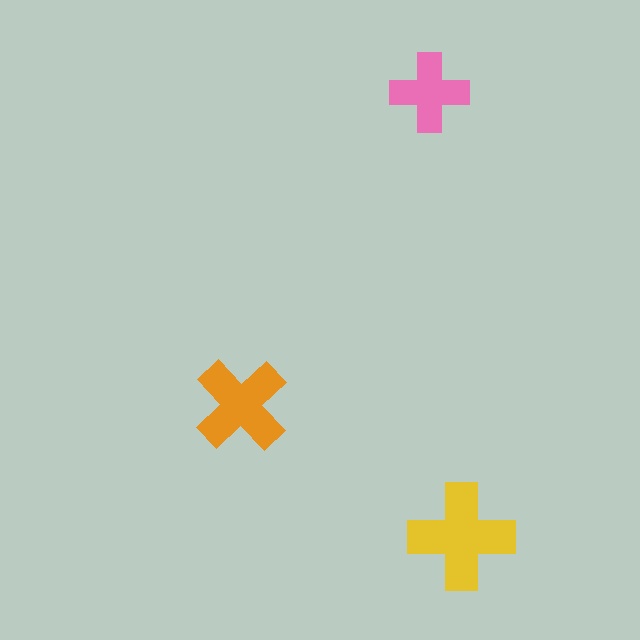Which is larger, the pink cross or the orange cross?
The orange one.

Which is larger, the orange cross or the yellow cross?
The yellow one.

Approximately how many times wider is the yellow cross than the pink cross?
About 1.5 times wider.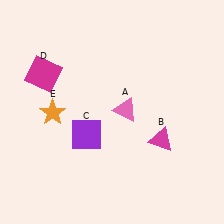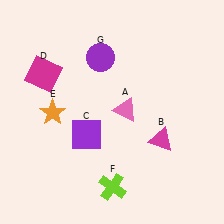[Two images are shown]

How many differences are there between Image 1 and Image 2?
There are 2 differences between the two images.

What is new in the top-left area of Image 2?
A purple circle (G) was added in the top-left area of Image 2.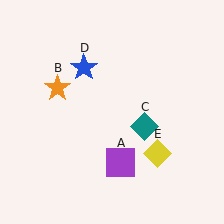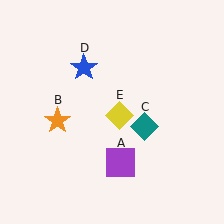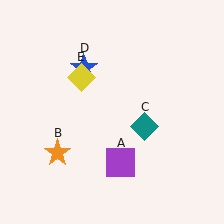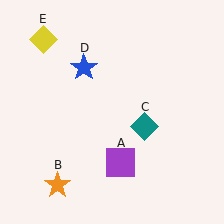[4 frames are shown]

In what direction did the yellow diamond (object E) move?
The yellow diamond (object E) moved up and to the left.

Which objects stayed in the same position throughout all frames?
Purple square (object A) and teal diamond (object C) and blue star (object D) remained stationary.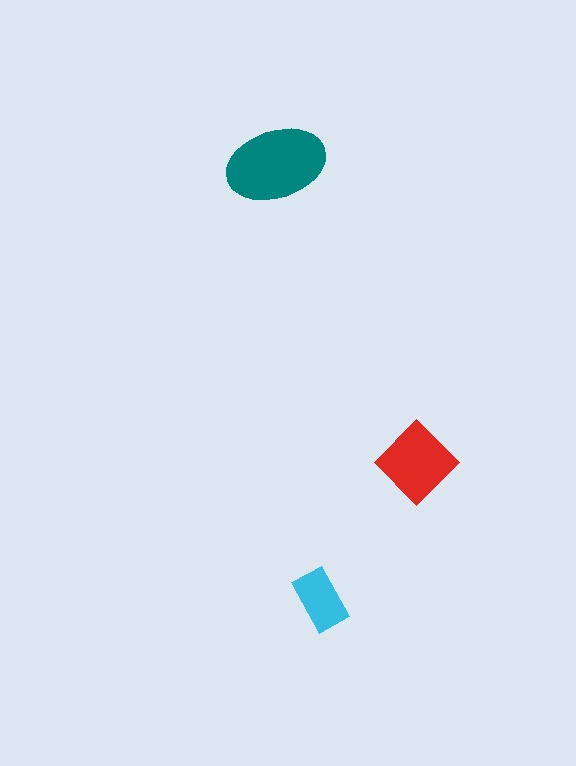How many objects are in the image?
There are 3 objects in the image.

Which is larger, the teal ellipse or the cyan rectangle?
The teal ellipse.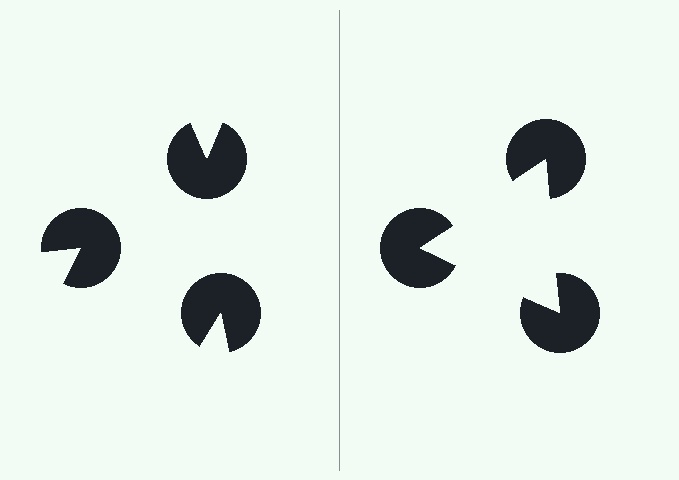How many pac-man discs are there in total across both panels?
6 — 3 on each side.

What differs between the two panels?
The pac-man discs are positioned identically on both sides; only the wedge orientations differ. On the right they align to a triangle; on the left they are misaligned.